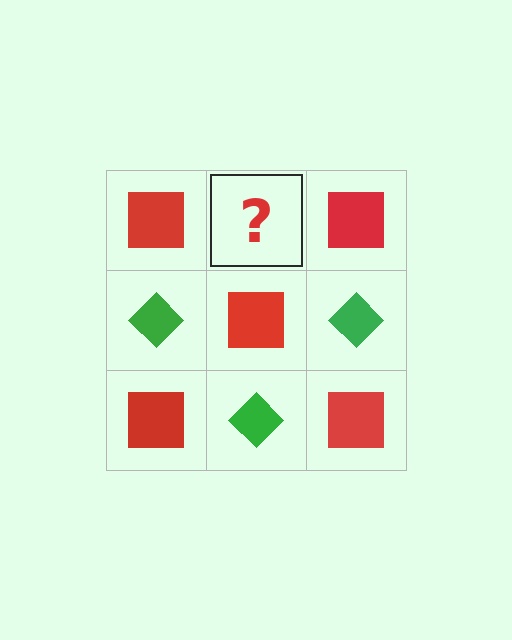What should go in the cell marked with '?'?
The missing cell should contain a green diamond.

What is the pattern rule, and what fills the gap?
The rule is that it alternates red square and green diamond in a checkerboard pattern. The gap should be filled with a green diamond.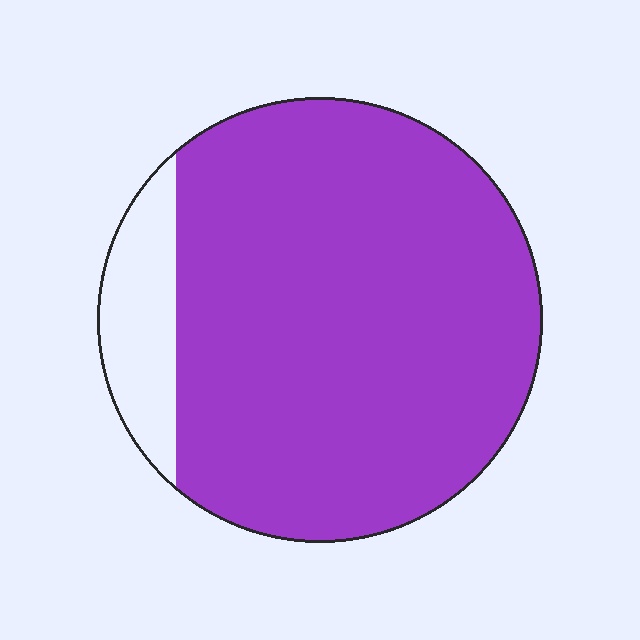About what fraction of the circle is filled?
About seven eighths (7/8).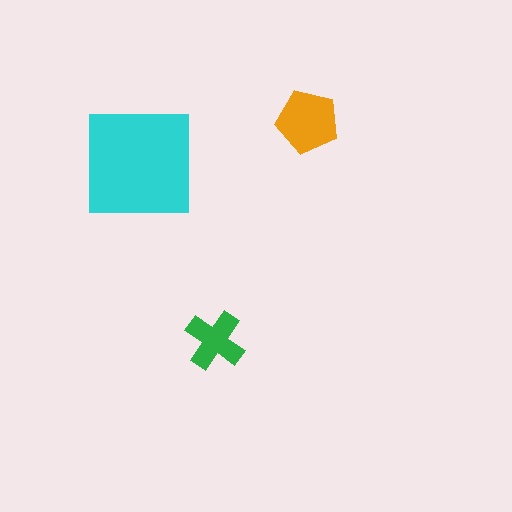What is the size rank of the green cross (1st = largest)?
3rd.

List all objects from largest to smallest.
The cyan square, the orange pentagon, the green cross.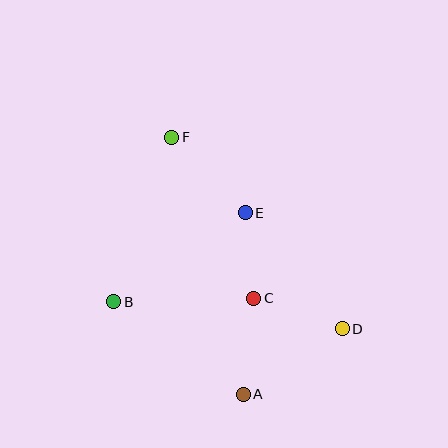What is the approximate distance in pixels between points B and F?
The distance between B and F is approximately 174 pixels.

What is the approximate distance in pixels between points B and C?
The distance between B and C is approximately 140 pixels.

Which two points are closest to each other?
Points C and E are closest to each other.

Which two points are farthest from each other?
Points A and F are farthest from each other.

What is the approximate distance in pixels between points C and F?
The distance between C and F is approximately 180 pixels.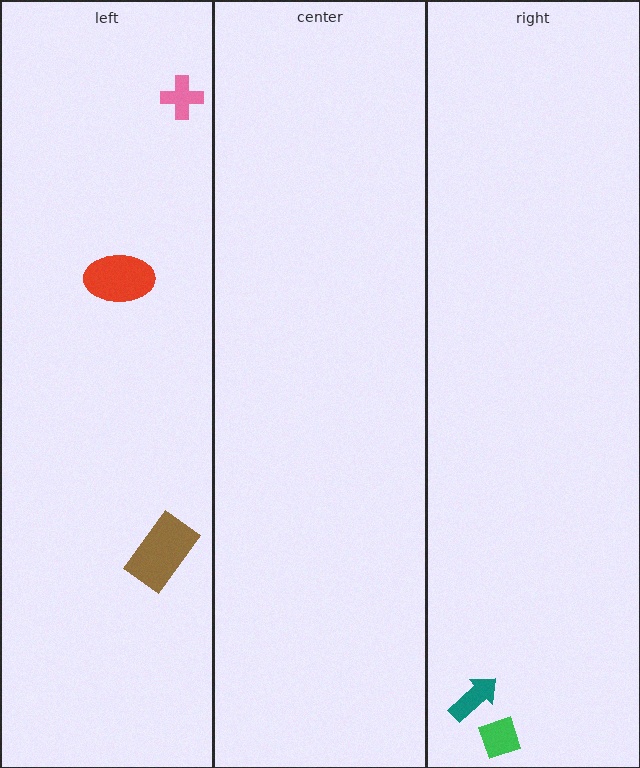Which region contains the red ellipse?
The left region.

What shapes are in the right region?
The green diamond, the teal arrow.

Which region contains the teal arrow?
The right region.